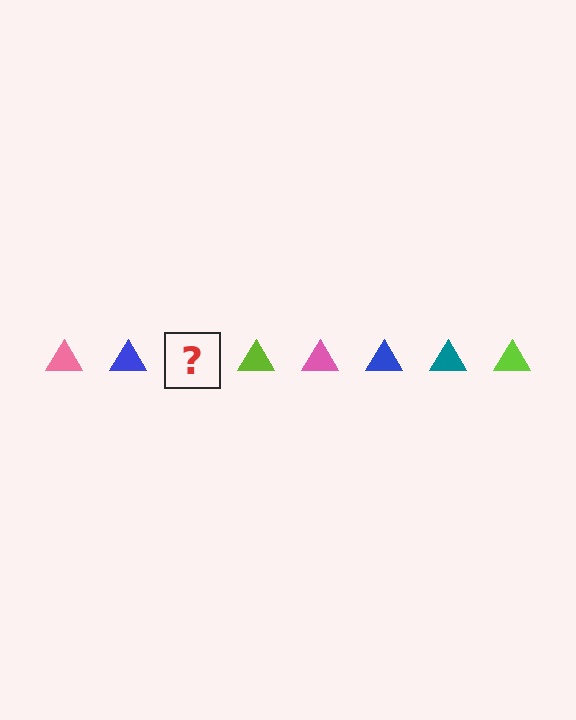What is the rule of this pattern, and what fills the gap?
The rule is that the pattern cycles through pink, blue, teal, lime triangles. The gap should be filled with a teal triangle.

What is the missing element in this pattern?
The missing element is a teal triangle.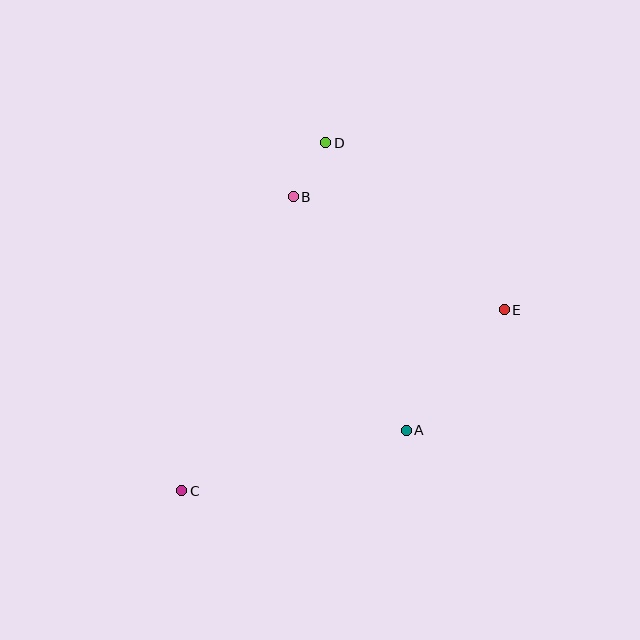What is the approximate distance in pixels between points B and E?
The distance between B and E is approximately 240 pixels.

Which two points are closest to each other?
Points B and D are closest to each other.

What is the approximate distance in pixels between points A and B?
The distance between A and B is approximately 260 pixels.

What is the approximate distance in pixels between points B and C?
The distance between B and C is approximately 315 pixels.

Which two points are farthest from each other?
Points C and D are farthest from each other.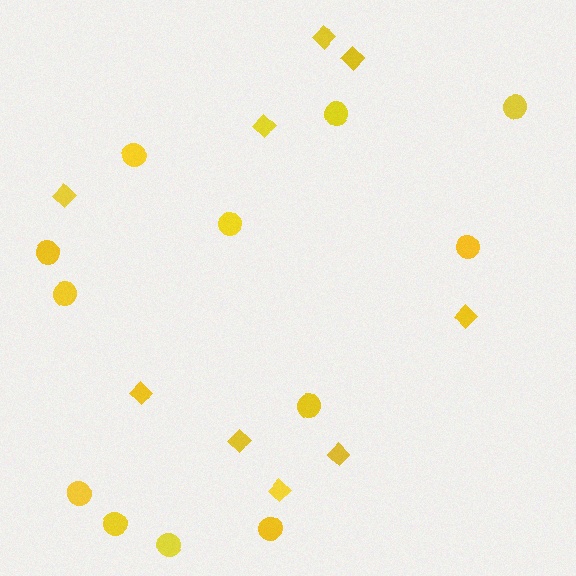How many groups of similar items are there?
There are 2 groups: one group of diamonds (9) and one group of circles (12).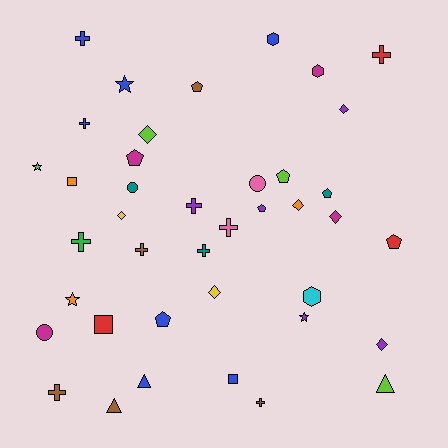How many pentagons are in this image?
There are 7 pentagons.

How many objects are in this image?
There are 40 objects.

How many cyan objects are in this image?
There is 1 cyan object.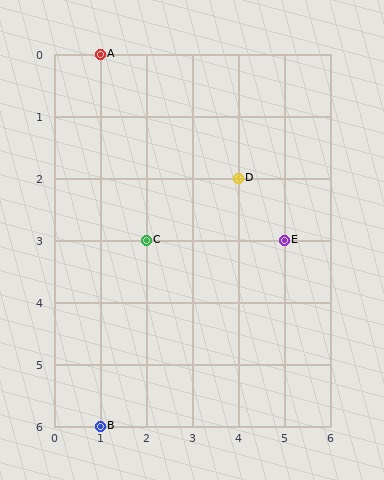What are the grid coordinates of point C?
Point C is at grid coordinates (2, 3).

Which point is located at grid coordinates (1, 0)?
Point A is at (1, 0).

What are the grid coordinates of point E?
Point E is at grid coordinates (5, 3).